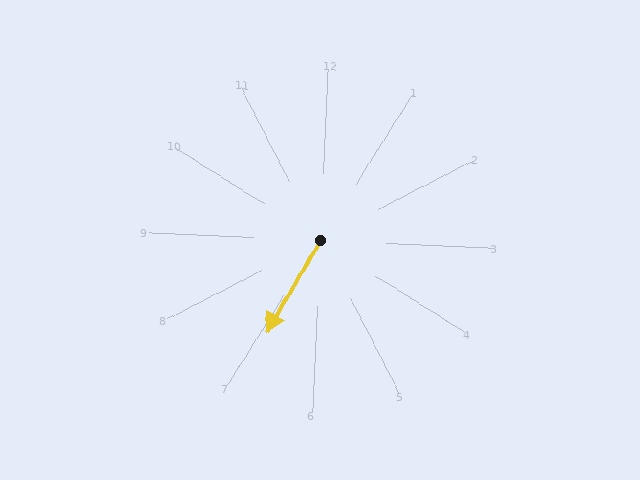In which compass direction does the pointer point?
Southwest.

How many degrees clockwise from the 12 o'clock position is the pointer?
Approximately 208 degrees.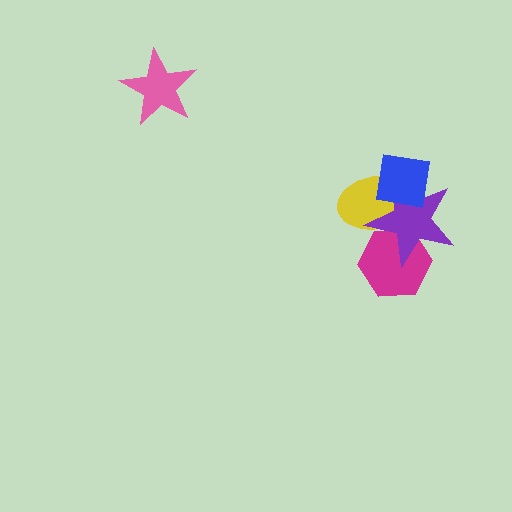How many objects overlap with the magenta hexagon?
2 objects overlap with the magenta hexagon.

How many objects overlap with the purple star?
3 objects overlap with the purple star.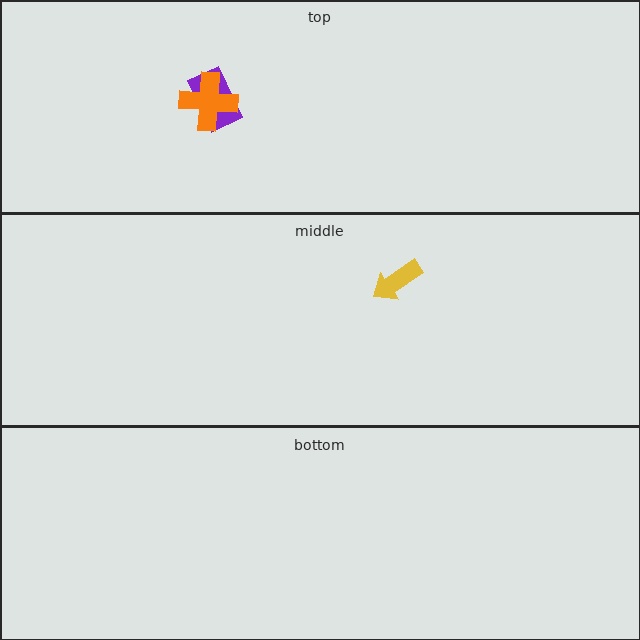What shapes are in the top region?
The purple rectangle, the orange cross.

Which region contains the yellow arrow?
The middle region.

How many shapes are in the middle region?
1.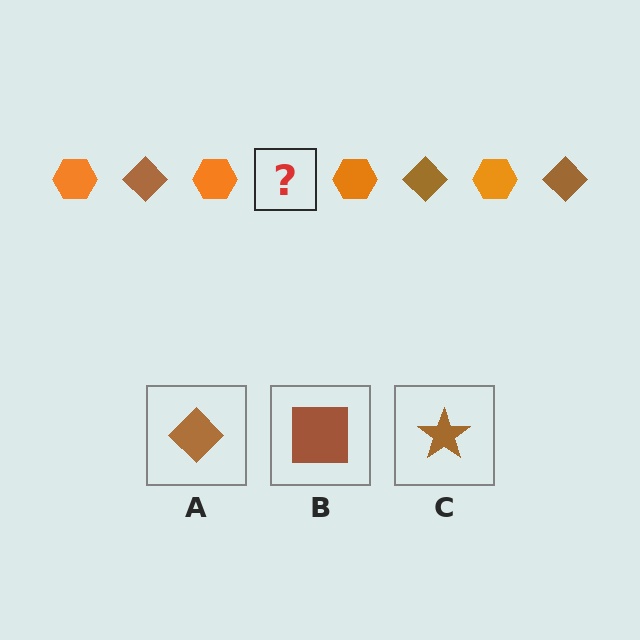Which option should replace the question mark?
Option A.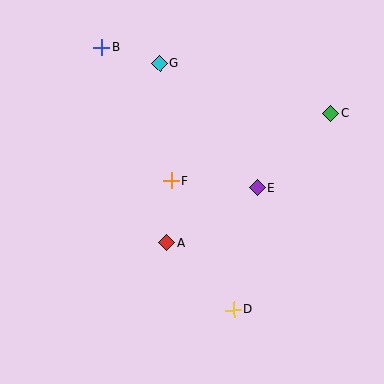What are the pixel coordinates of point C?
Point C is at (331, 113).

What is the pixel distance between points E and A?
The distance between E and A is 106 pixels.